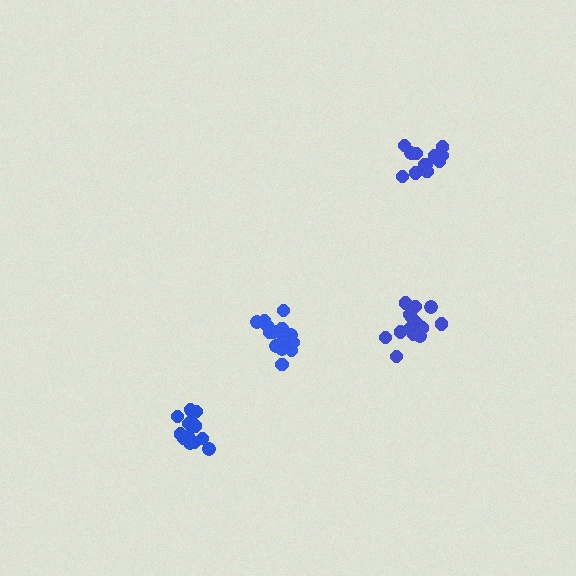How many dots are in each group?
Group 1: 17 dots, Group 2: 17 dots, Group 3: 12 dots, Group 4: 15 dots (61 total).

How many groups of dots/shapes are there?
There are 4 groups.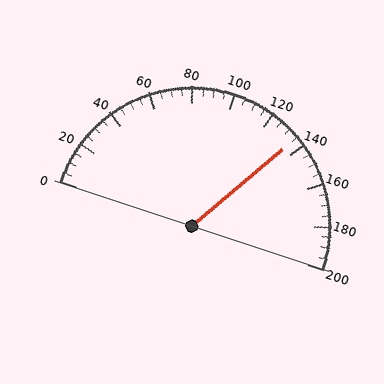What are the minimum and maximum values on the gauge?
The gauge ranges from 0 to 200.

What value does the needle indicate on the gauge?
The needle indicates approximately 135.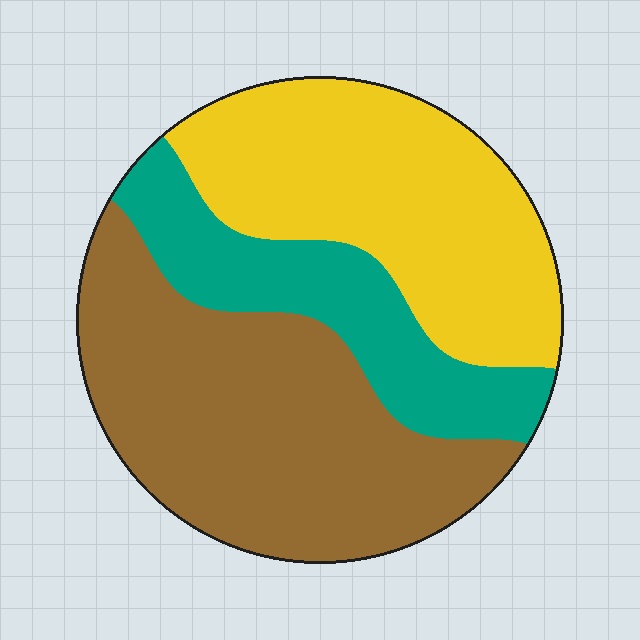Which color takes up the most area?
Brown, at roughly 45%.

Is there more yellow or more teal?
Yellow.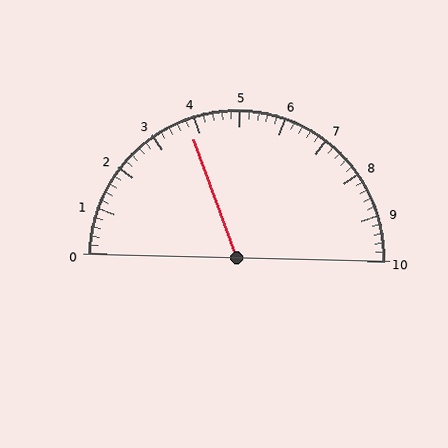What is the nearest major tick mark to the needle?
The nearest major tick mark is 4.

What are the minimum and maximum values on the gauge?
The gauge ranges from 0 to 10.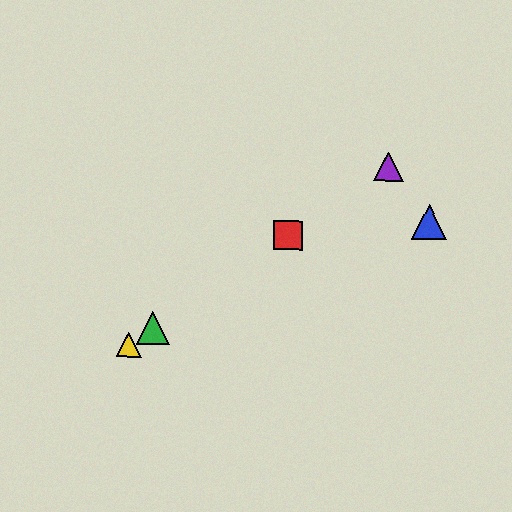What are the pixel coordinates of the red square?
The red square is at (288, 235).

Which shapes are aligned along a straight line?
The red square, the green triangle, the yellow triangle, the purple triangle are aligned along a straight line.